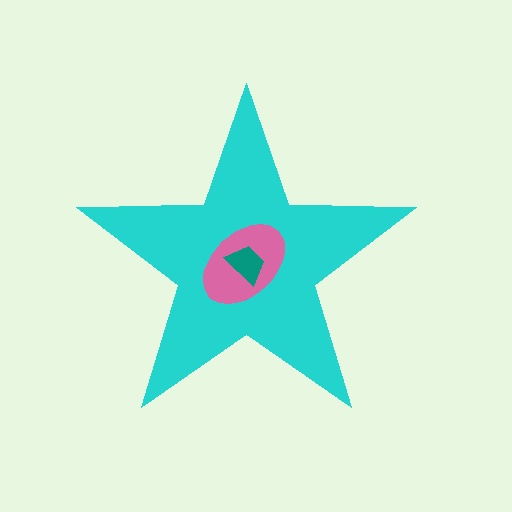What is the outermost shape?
The cyan star.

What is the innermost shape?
The teal trapezoid.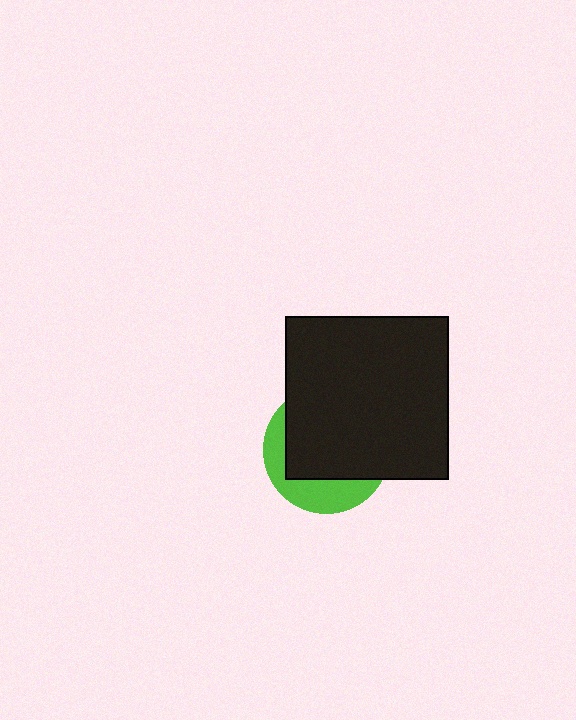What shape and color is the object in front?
The object in front is a black square.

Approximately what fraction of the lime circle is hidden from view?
Roughly 68% of the lime circle is hidden behind the black square.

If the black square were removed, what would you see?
You would see the complete lime circle.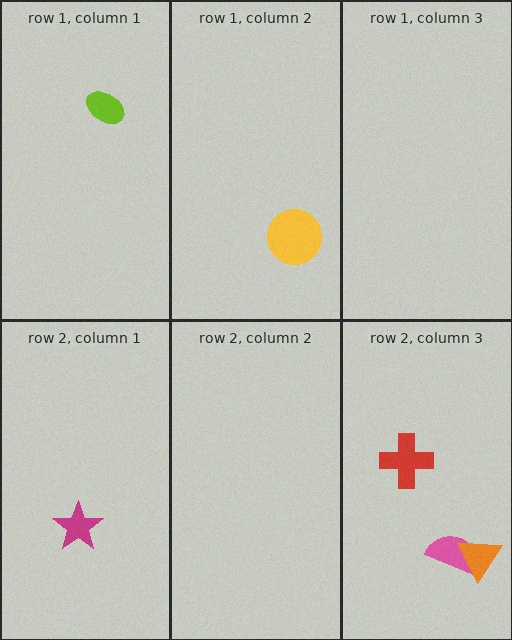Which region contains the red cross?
The row 2, column 3 region.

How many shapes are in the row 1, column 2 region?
1.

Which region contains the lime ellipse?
The row 1, column 1 region.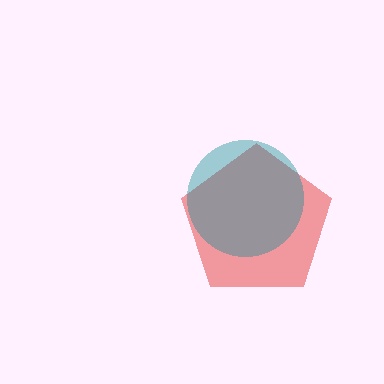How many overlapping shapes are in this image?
There are 2 overlapping shapes in the image.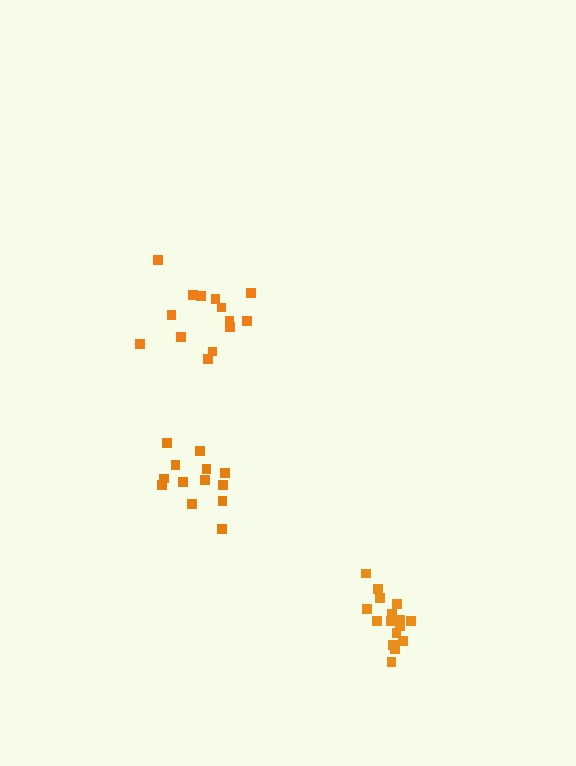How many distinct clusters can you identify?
There are 3 distinct clusters.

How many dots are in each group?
Group 1: 14 dots, Group 2: 16 dots, Group 3: 13 dots (43 total).